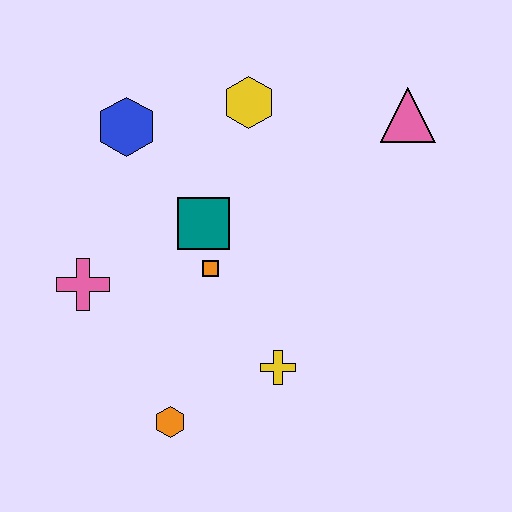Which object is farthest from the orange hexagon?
The pink triangle is farthest from the orange hexagon.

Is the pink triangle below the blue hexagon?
No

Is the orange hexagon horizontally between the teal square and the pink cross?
Yes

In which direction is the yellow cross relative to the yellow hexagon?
The yellow cross is below the yellow hexagon.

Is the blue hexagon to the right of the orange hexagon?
No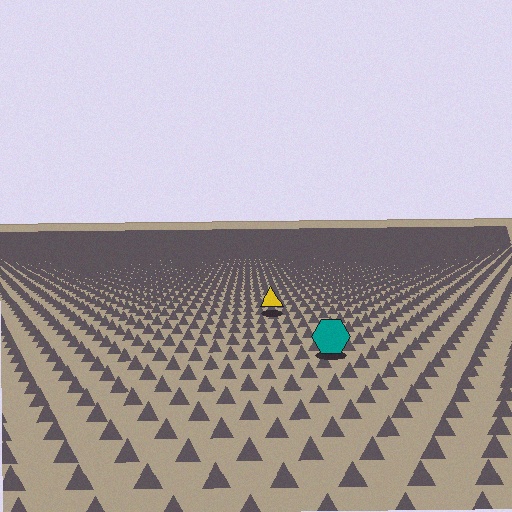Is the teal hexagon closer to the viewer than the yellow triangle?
Yes. The teal hexagon is closer — you can tell from the texture gradient: the ground texture is coarser near it.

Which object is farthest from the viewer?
The yellow triangle is farthest from the viewer. It appears smaller and the ground texture around it is denser.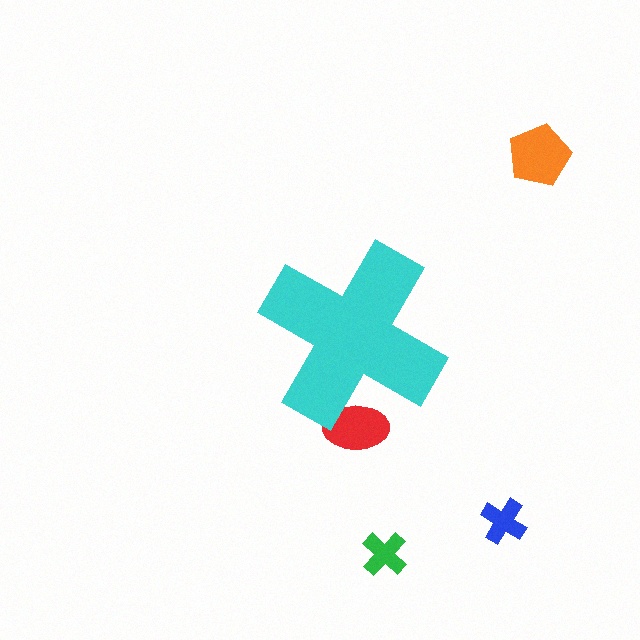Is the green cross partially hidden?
No, the green cross is fully visible.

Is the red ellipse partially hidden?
Yes, the red ellipse is partially hidden behind the cyan cross.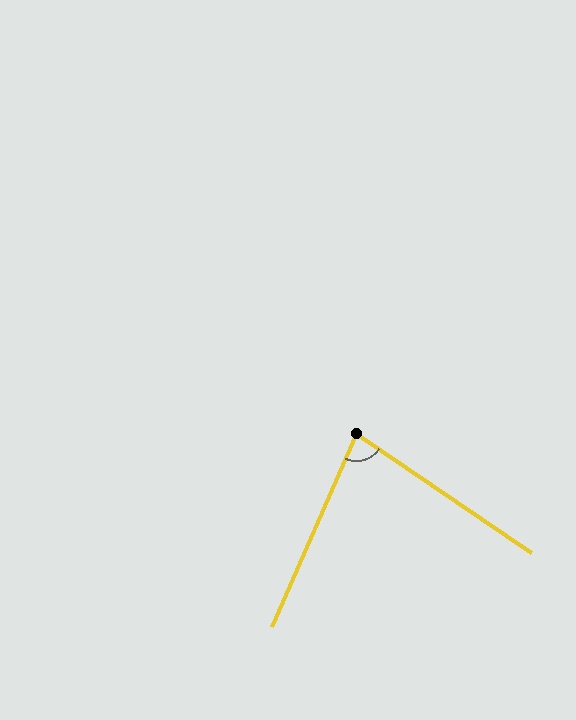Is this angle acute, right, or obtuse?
It is acute.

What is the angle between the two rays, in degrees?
Approximately 79 degrees.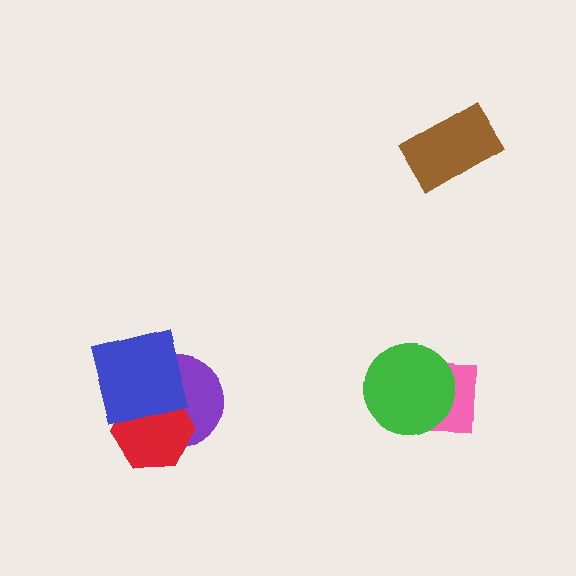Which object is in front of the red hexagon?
The blue square is in front of the red hexagon.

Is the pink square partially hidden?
Yes, it is partially covered by another shape.